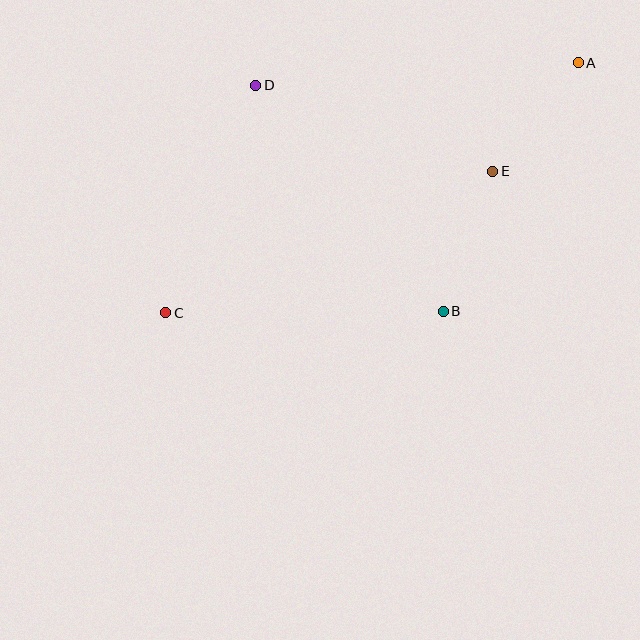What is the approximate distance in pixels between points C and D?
The distance between C and D is approximately 245 pixels.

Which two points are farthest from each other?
Points A and C are farthest from each other.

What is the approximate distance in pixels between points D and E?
The distance between D and E is approximately 252 pixels.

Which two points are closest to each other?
Points A and E are closest to each other.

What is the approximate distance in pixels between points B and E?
The distance between B and E is approximately 149 pixels.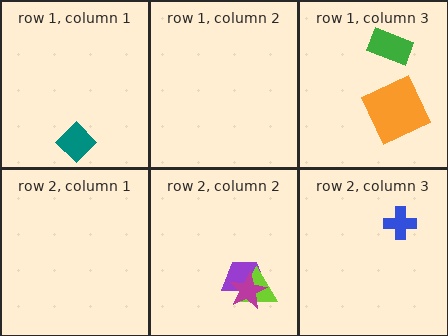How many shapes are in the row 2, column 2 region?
3.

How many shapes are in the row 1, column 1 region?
1.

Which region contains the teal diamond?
The row 1, column 1 region.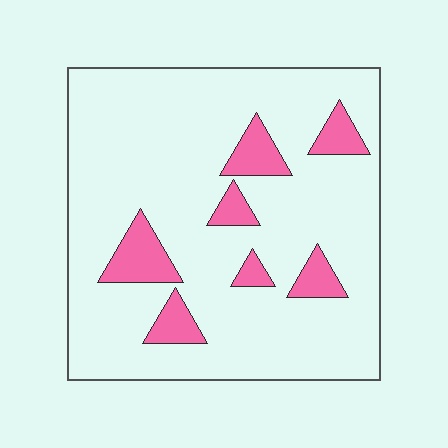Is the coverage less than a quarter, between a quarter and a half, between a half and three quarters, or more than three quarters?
Less than a quarter.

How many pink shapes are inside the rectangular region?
7.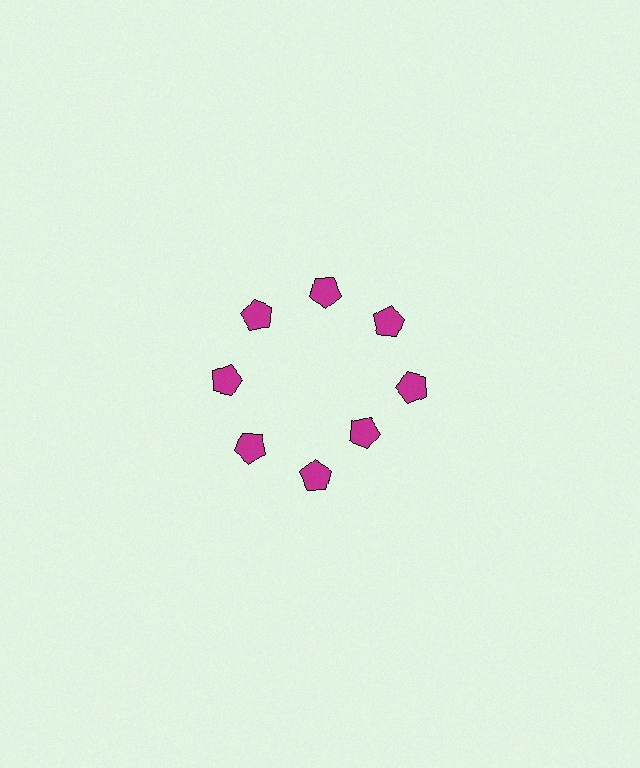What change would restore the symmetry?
The symmetry would be restored by moving it outward, back onto the ring so that all 8 pentagons sit at equal angles and equal distance from the center.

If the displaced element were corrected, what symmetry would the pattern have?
It would have 8-fold rotational symmetry — the pattern would map onto itself every 45 degrees.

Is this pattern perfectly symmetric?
No. The 8 magenta pentagons are arranged in a ring, but one element near the 4 o'clock position is pulled inward toward the center, breaking the 8-fold rotational symmetry.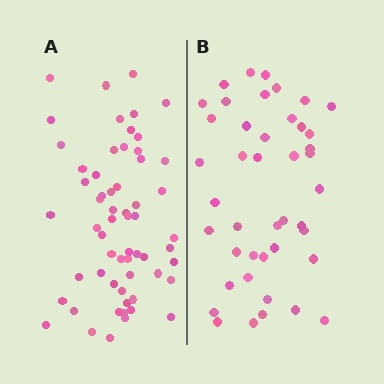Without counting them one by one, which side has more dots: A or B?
Region A (the left region) has more dots.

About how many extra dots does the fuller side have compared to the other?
Region A has approximately 15 more dots than region B.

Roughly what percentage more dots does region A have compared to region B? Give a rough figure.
About 40% more.